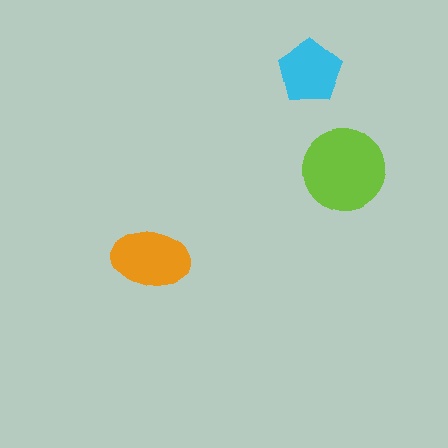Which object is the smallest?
The cyan pentagon.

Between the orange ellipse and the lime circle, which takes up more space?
The lime circle.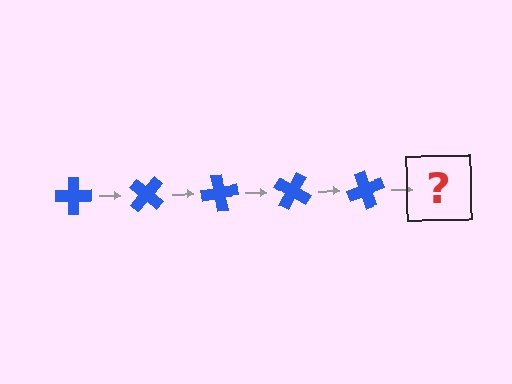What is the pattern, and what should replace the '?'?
The pattern is that the cross rotates 40 degrees each step. The '?' should be a blue cross rotated 200 degrees.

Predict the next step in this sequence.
The next step is a blue cross rotated 200 degrees.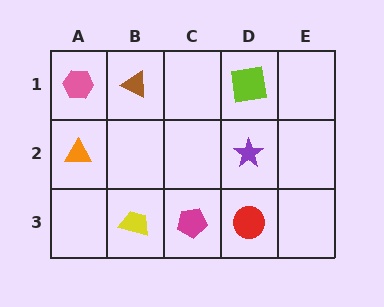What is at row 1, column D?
A lime square.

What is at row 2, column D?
A purple star.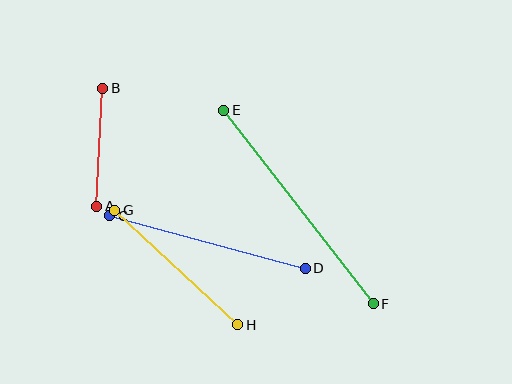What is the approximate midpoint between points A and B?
The midpoint is at approximately (100, 147) pixels.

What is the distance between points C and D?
The distance is approximately 203 pixels.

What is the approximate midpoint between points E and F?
The midpoint is at approximately (299, 207) pixels.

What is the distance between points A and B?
The distance is approximately 118 pixels.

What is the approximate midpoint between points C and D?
The midpoint is at approximately (208, 242) pixels.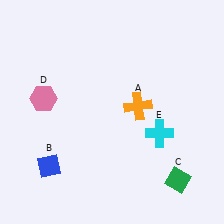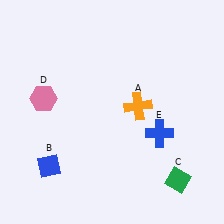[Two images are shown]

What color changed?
The cross (E) changed from cyan in Image 1 to blue in Image 2.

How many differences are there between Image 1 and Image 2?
There is 1 difference between the two images.